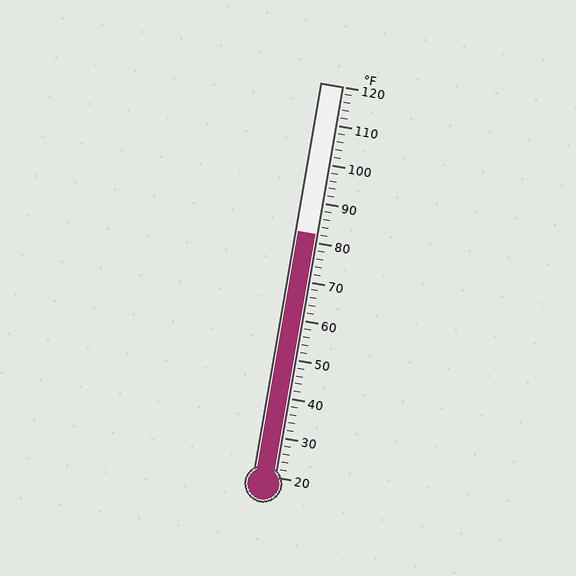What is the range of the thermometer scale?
The thermometer scale ranges from 20°F to 120°F.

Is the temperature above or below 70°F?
The temperature is above 70°F.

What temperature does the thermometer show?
The thermometer shows approximately 82°F.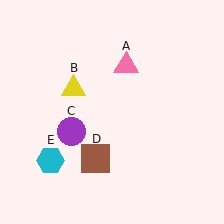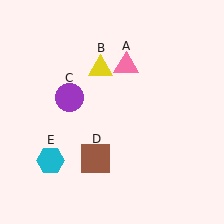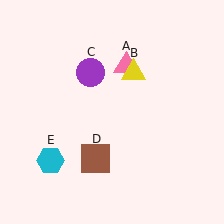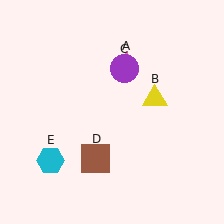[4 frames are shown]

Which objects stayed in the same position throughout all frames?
Pink triangle (object A) and brown square (object D) and cyan hexagon (object E) remained stationary.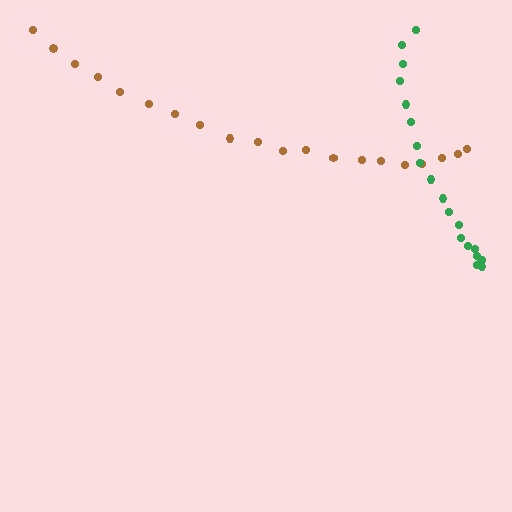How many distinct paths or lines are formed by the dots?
There are 2 distinct paths.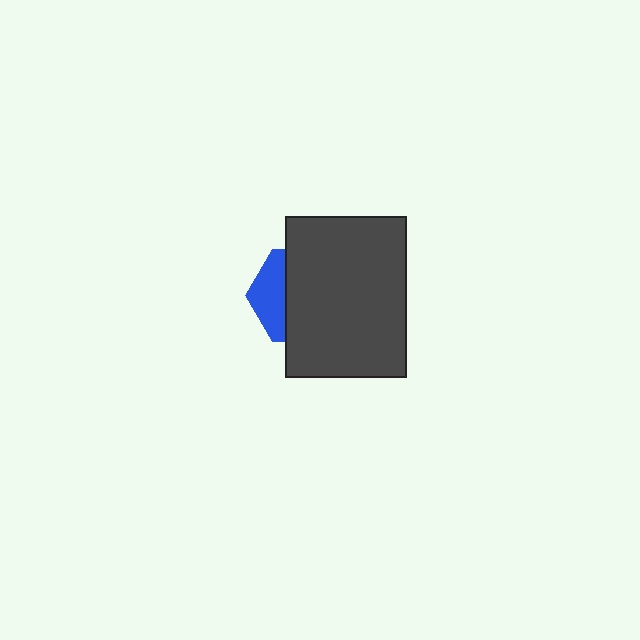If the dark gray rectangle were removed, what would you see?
You would see the complete blue hexagon.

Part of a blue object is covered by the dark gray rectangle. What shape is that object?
It is a hexagon.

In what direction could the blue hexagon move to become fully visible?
The blue hexagon could move left. That would shift it out from behind the dark gray rectangle entirely.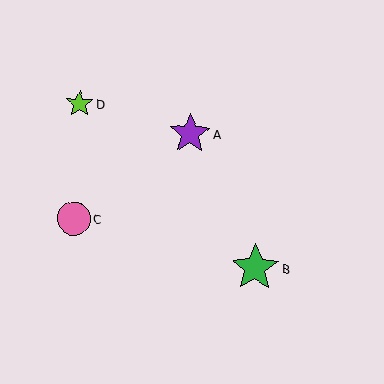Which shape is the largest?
The green star (labeled B) is the largest.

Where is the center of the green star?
The center of the green star is at (255, 268).